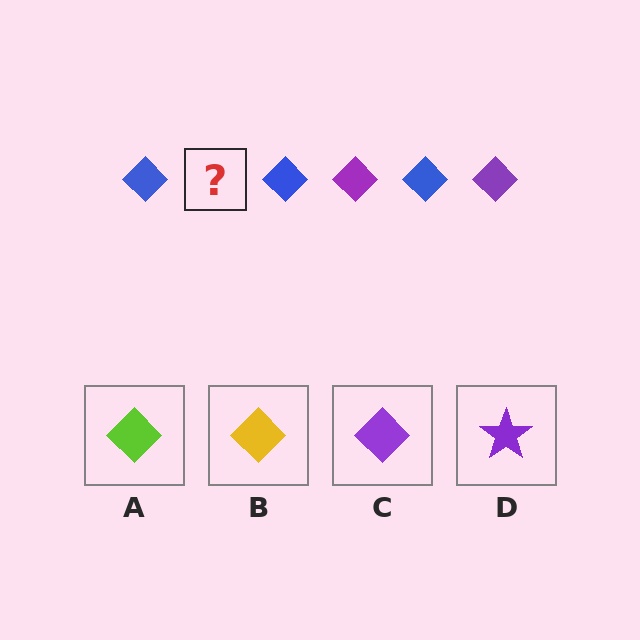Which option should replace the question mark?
Option C.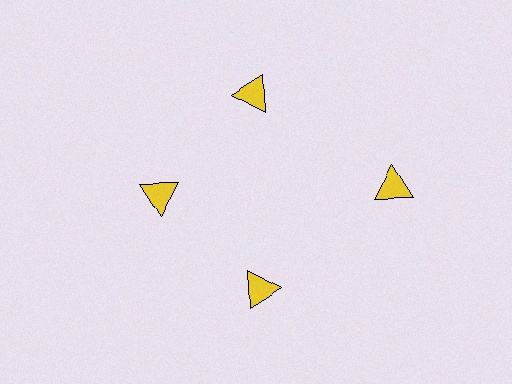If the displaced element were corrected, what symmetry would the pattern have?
It would have 4-fold rotational symmetry — the pattern would map onto itself every 90 degrees.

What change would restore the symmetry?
The symmetry would be restored by moving it inward, back onto the ring so that all 4 triangles sit at equal angles and equal distance from the center.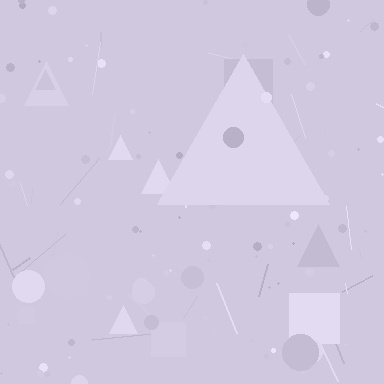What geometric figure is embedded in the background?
A triangle is embedded in the background.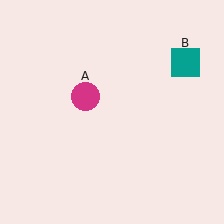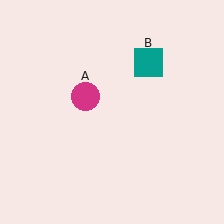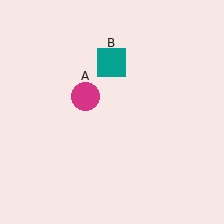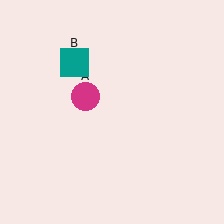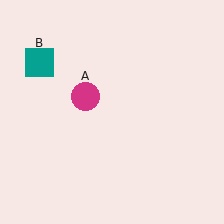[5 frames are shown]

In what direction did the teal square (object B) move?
The teal square (object B) moved left.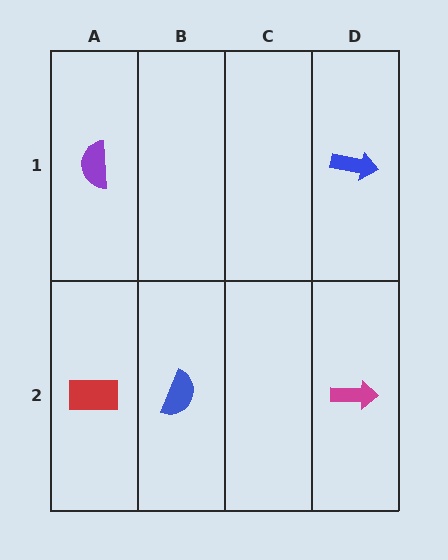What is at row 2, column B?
A blue semicircle.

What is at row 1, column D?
A blue arrow.